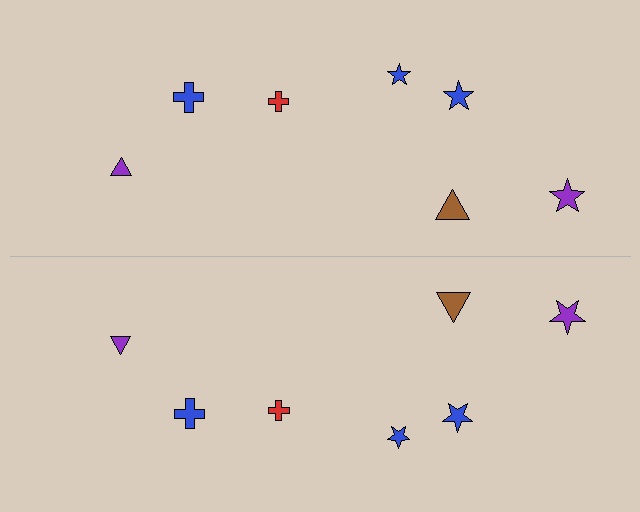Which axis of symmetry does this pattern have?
The pattern has a horizontal axis of symmetry running through the center of the image.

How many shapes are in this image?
There are 14 shapes in this image.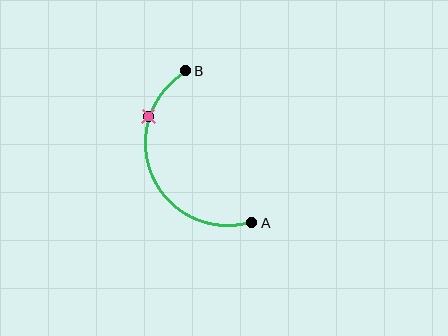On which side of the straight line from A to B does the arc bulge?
The arc bulges to the left of the straight line connecting A and B.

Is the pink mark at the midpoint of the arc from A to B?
No. The pink mark lies on the arc but is closer to endpoint B. The arc midpoint would be at the point on the curve equidistant along the arc from both A and B.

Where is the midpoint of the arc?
The arc midpoint is the point on the curve farthest from the straight line joining A and B. It sits to the left of that line.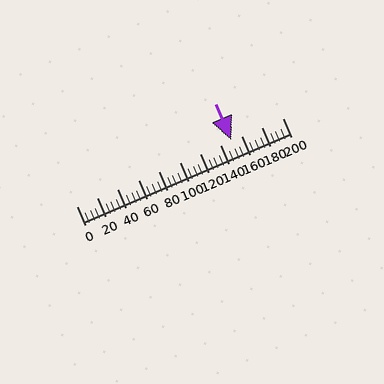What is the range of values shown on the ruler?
The ruler shows values from 0 to 200.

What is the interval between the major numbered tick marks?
The major tick marks are spaced 20 units apart.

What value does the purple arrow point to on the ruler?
The purple arrow points to approximately 150.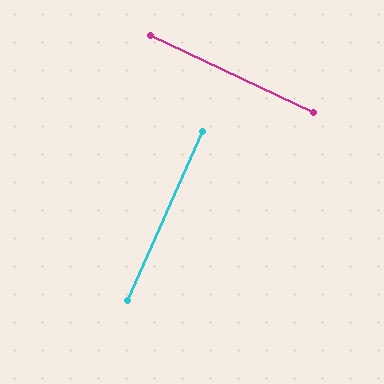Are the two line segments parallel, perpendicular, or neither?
Perpendicular — they meet at approximately 89°.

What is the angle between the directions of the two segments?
Approximately 89 degrees.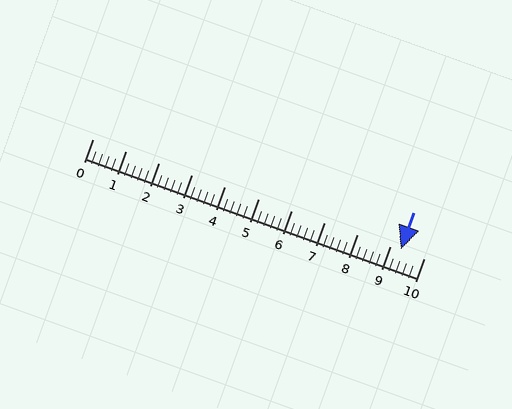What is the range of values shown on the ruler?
The ruler shows values from 0 to 10.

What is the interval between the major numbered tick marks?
The major tick marks are spaced 1 units apart.